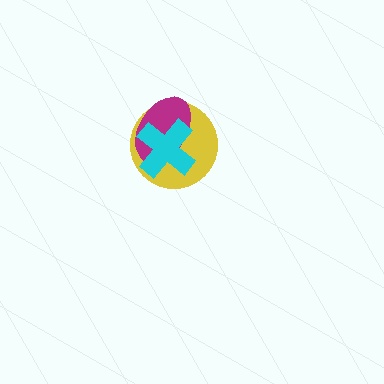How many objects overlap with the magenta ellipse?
2 objects overlap with the magenta ellipse.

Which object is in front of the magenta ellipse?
The cyan cross is in front of the magenta ellipse.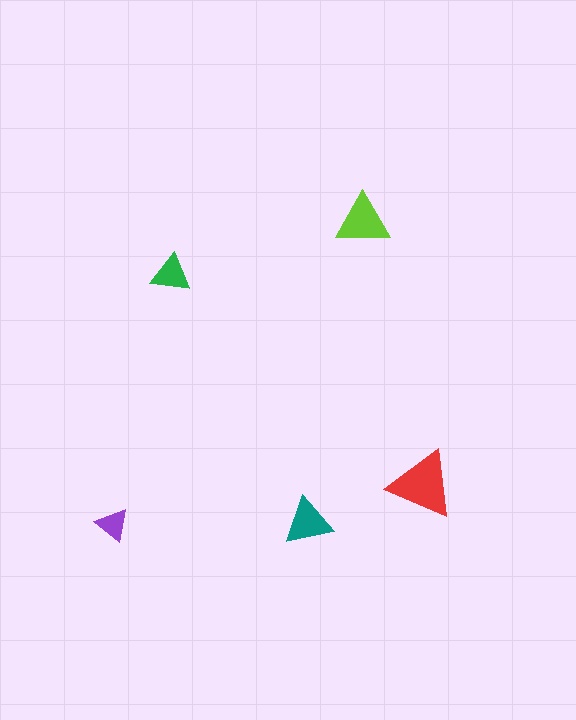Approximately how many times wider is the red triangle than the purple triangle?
About 2 times wider.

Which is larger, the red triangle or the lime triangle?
The red one.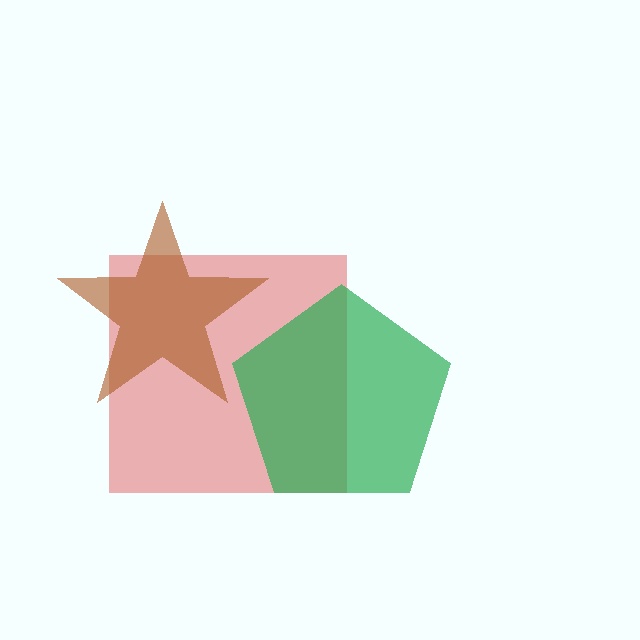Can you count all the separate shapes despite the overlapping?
Yes, there are 3 separate shapes.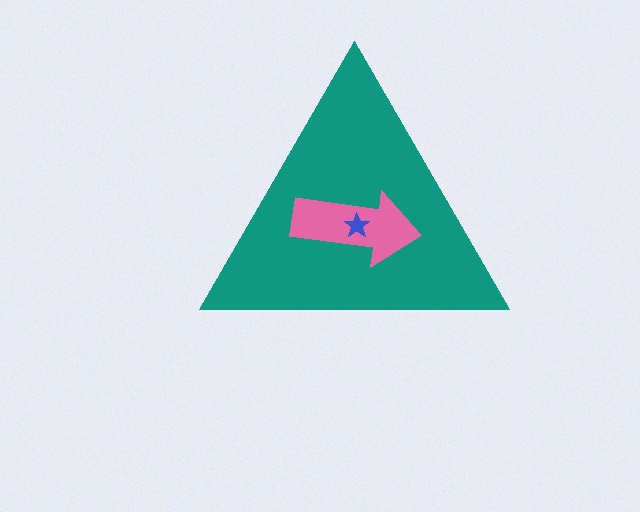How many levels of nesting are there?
3.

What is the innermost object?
The blue star.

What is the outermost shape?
The teal triangle.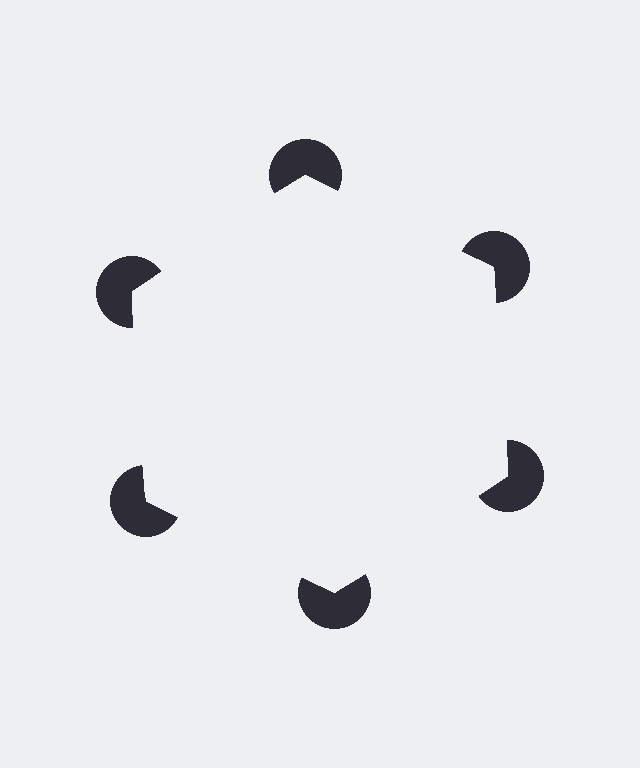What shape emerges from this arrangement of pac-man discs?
An illusory hexagon — its edges are inferred from the aligned wedge cuts in the pac-man discs, not physically drawn.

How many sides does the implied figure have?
6 sides.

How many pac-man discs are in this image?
There are 6 — one at each vertex of the illusory hexagon.